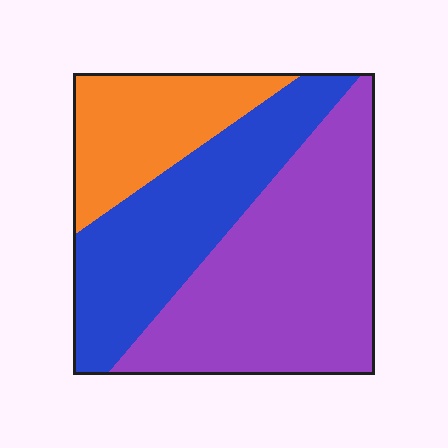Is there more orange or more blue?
Blue.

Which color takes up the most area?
Purple, at roughly 45%.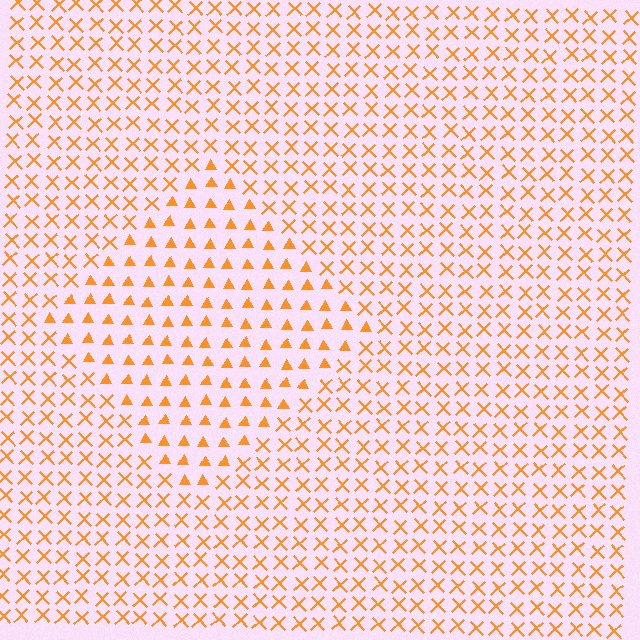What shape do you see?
I see a diamond.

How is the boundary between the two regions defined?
The boundary is defined by a change in element shape: triangles inside vs. X marks outside. All elements share the same color and spacing.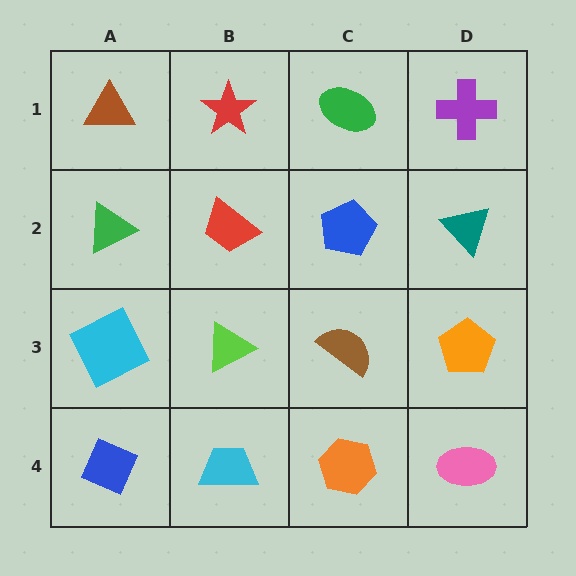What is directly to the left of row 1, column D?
A green ellipse.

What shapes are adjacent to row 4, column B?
A lime triangle (row 3, column B), a blue diamond (row 4, column A), an orange hexagon (row 4, column C).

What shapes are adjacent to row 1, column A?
A green triangle (row 2, column A), a red star (row 1, column B).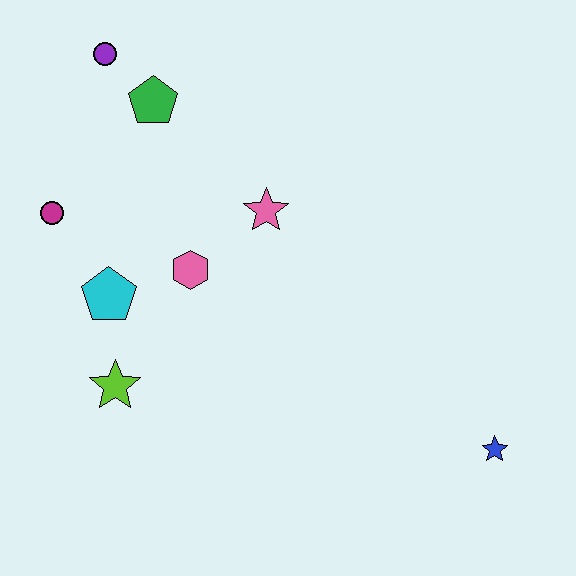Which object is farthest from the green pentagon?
The blue star is farthest from the green pentagon.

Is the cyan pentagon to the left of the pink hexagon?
Yes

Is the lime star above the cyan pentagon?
No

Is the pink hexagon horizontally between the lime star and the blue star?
Yes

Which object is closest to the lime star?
The cyan pentagon is closest to the lime star.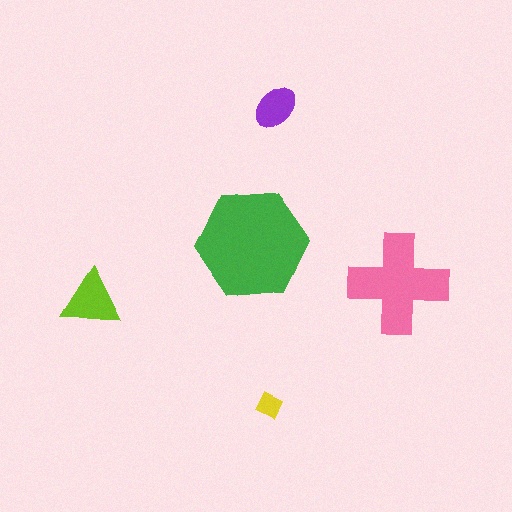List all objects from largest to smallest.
The green hexagon, the pink cross, the lime triangle, the purple ellipse, the yellow diamond.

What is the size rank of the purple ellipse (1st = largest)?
4th.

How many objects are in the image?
There are 5 objects in the image.